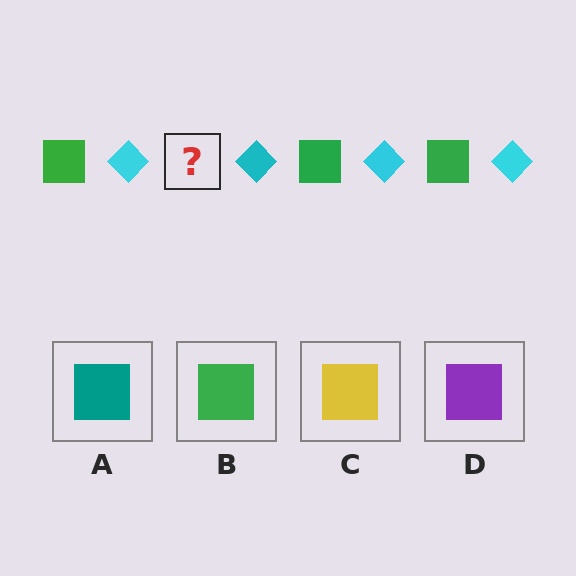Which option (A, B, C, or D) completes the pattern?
B.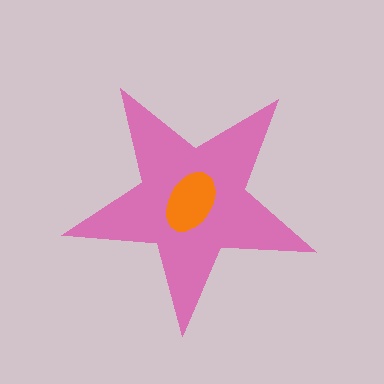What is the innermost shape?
The orange ellipse.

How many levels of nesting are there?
2.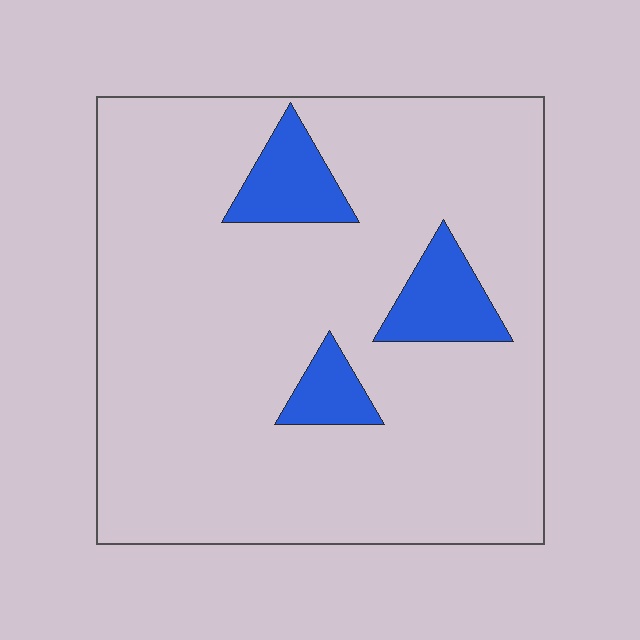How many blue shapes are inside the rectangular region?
3.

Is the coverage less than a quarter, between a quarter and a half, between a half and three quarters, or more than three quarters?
Less than a quarter.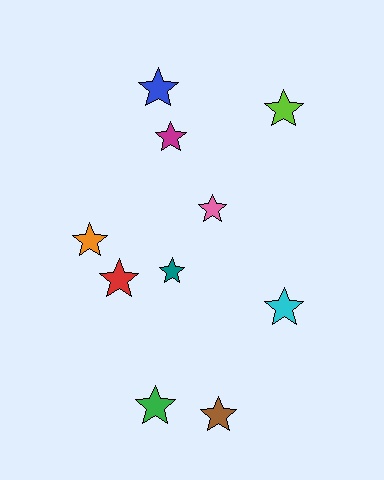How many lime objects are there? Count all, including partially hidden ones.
There is 1 lime object.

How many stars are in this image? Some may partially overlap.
There are 10 stars.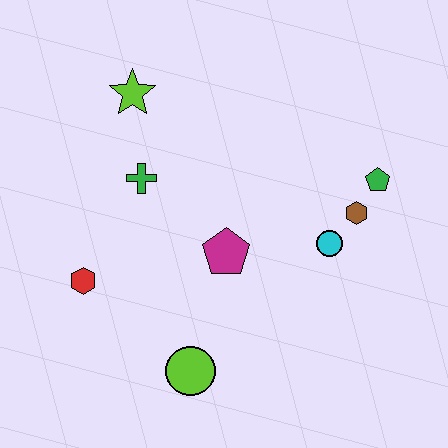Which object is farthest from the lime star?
The lime circle is farthest from the lime star.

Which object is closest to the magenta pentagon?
The cyan circle is closest to the magenta pentagon.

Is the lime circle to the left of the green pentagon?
Yes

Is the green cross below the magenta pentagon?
No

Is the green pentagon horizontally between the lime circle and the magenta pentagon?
No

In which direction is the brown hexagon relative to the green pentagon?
The brown hexagon is below the green pentagon.